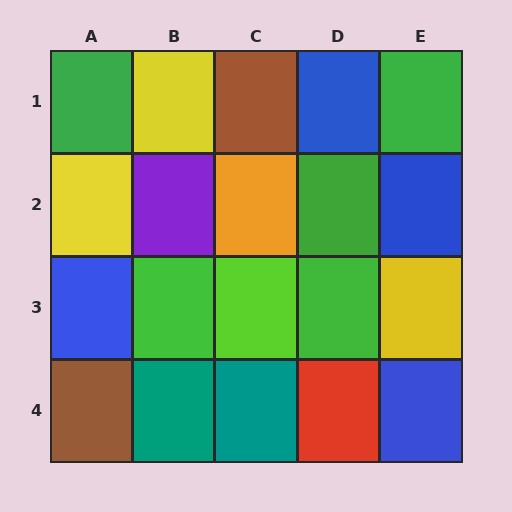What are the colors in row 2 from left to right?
Yellow, purple, orange, green, blue.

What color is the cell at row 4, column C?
Teal.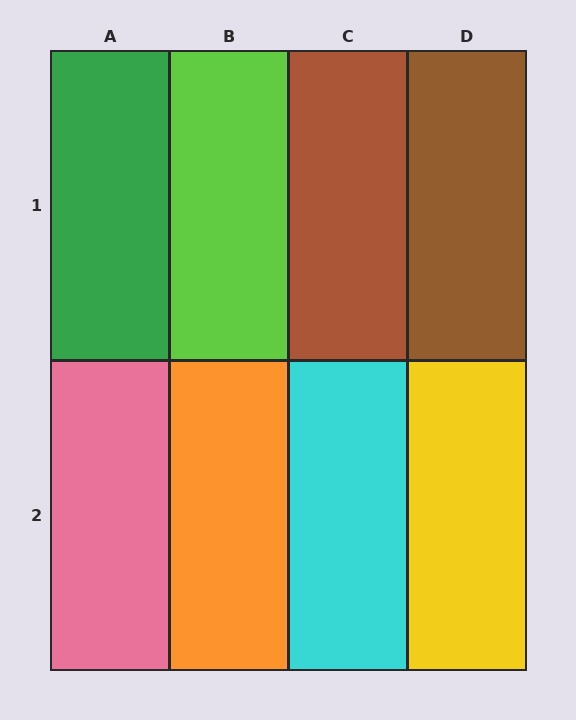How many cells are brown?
2 cells are brown.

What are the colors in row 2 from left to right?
Pink, orange, cyan, yellow.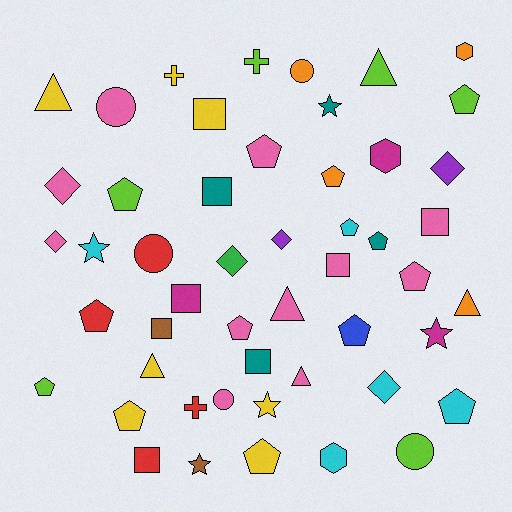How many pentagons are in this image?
There are 14 pentagons.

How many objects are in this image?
There are 50 objects.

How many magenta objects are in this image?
There are 3 magenta objects.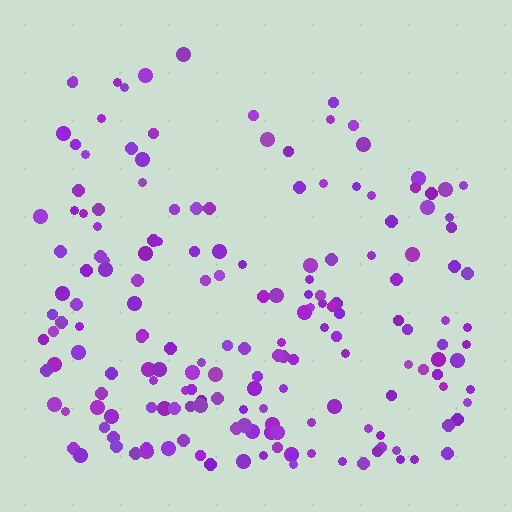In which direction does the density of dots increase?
From top to bottom, with the bottom side densest.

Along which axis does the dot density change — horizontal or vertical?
Vertical.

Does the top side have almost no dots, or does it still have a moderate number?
Still a moderate number, just noticeably fewer than the bottom.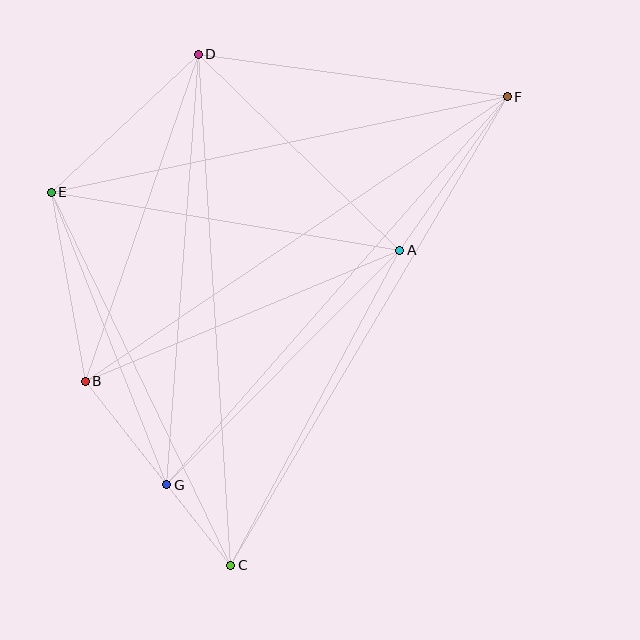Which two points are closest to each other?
Points C and G are closest to each other.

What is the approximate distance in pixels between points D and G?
The distance between D and G is approximately 432 pixels.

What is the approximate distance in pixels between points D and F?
The distance between D and F is approximately 312 pixels.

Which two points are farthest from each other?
Points C and F are farthest from each other.